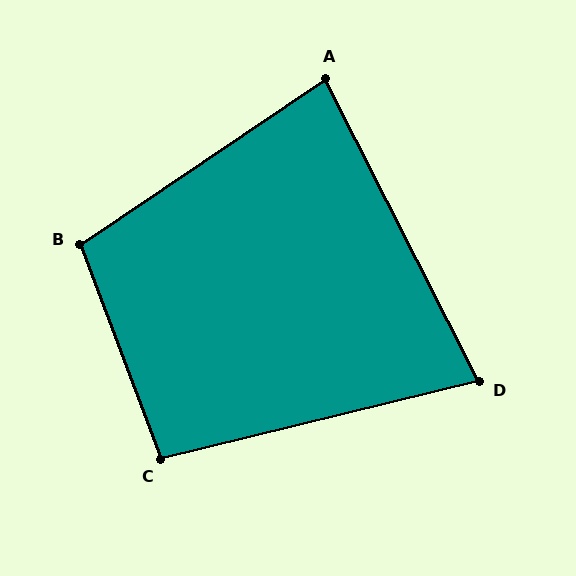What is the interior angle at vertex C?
Approximately 97 degrees (obtuse).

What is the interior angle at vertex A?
Approximately 83 degrees (acute).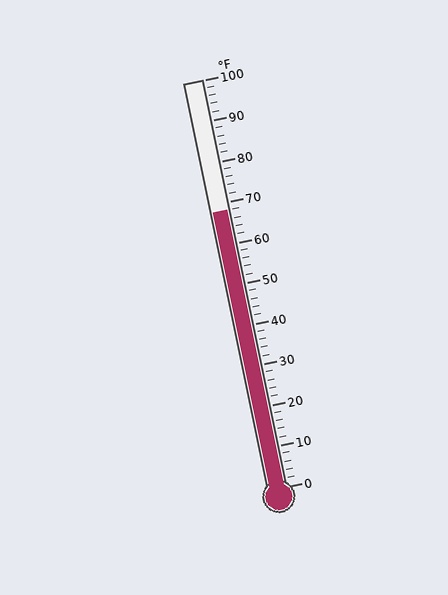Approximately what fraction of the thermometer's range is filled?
The thermometer is filled to approximately 70% of its range.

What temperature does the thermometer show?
The thermometer shows approximately 68°F.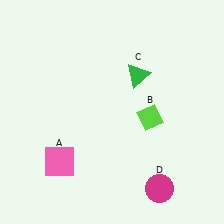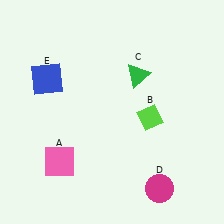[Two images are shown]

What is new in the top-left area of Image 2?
A blue square (E) was added in the top-left area of Image 2.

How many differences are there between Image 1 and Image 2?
There is 1 difference between the two images.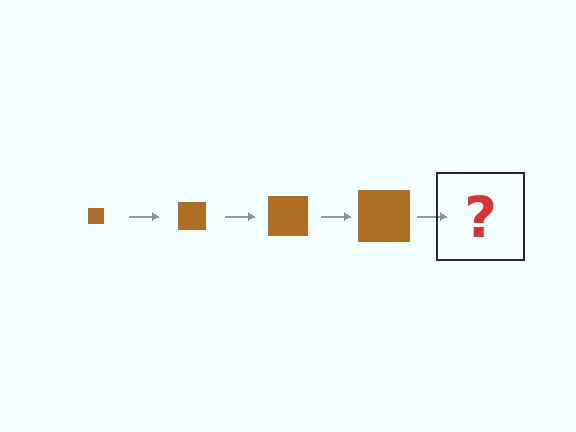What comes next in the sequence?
The next element should be a brown square, larger than the previous one.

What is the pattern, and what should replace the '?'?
The pattern is that the square gets progressively larger each step. The '?' should be a brown square, larger than the previous one.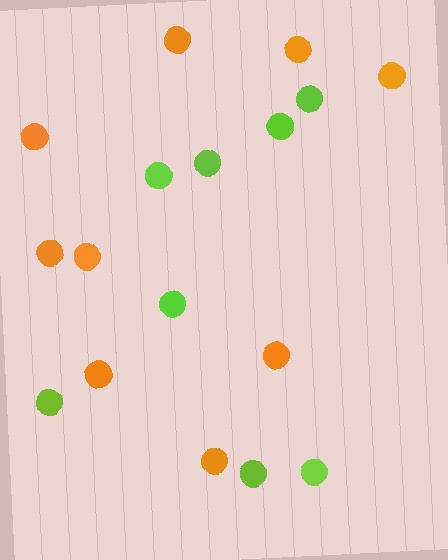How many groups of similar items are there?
There are 2 groups: one group of lime circles (8) and one group of orange circles (9).